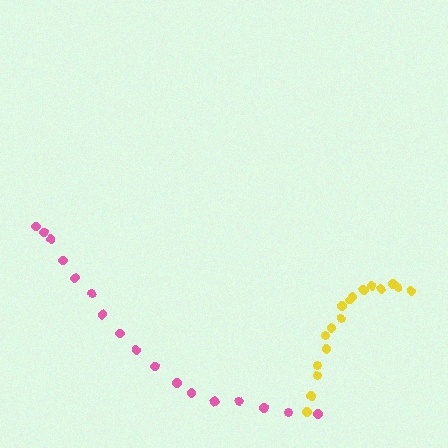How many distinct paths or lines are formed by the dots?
There are 2 distinct paths.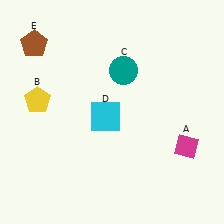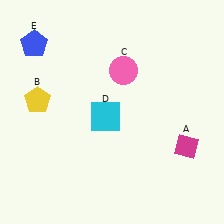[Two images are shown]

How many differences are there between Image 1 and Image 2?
There are 2 differences between the two images.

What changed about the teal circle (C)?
In Image 1, C is teal. In Image 2, it changed to pink.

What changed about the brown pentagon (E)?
In Image 1, E is brown. In Image 2, it changed to blue.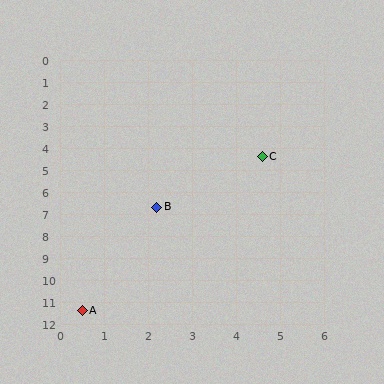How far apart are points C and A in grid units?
Points C and A are about 8.1 grid units apart.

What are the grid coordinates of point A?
Point A is at approximately (0.5, 11.4).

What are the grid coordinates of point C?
Point C is at approximately (4.6, 4.4).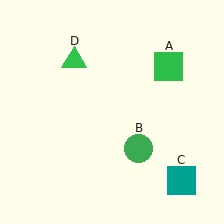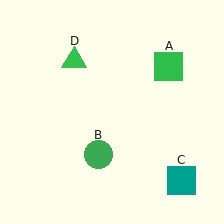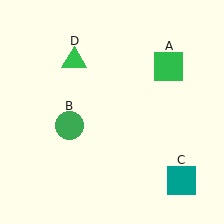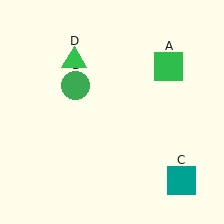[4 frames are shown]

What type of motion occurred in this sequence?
The green circle (object B) rotated clockwise around the center of the scene.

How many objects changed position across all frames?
1 object changed position: green circle (object B).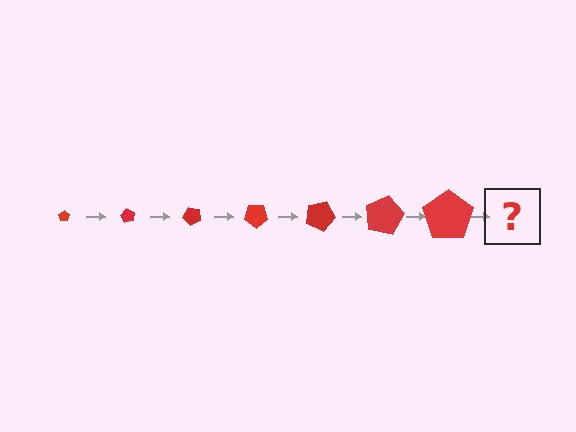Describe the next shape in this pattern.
It should be a pentagon, larger than the previous one and rotated 420 degrees from the start.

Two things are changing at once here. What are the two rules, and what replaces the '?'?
The two rules are that the pentagon grows larger each step and it rotates 60 degrees each step. The '?' should be a pentagon, larger than the previous one and rotated 420 degrees from the start.